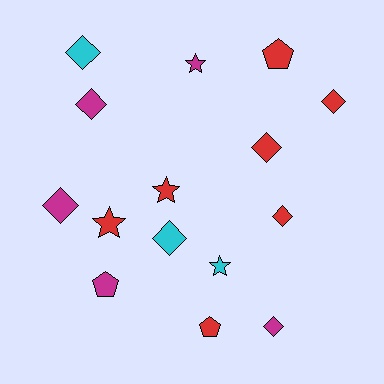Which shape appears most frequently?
Diamond, with 8 objects.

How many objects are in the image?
There are 15 objects.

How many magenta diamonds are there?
There are 3 magenta diamonds.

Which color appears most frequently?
Red, with 7 objects.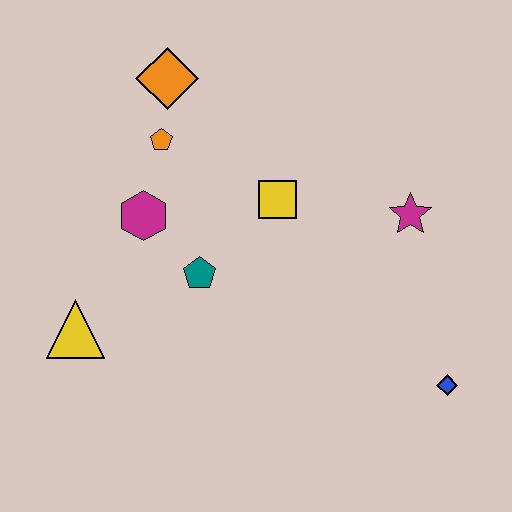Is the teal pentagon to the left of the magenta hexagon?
No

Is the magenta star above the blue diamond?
Yes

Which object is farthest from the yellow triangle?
The blue diamond is farthest from the yellow triangle.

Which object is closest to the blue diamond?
The magenta star is closest to the blue diamond.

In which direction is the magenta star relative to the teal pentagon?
The magenta star is to the right of the teal pentagon.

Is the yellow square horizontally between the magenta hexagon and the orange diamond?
No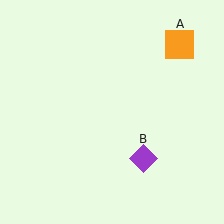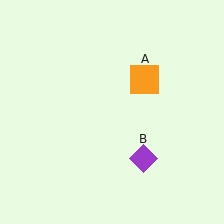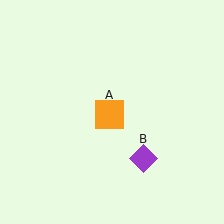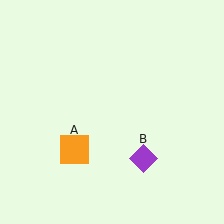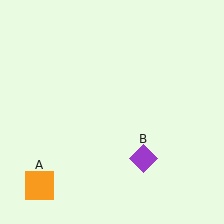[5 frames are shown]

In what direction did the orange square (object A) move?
The orange square (object A) moved down and to the left.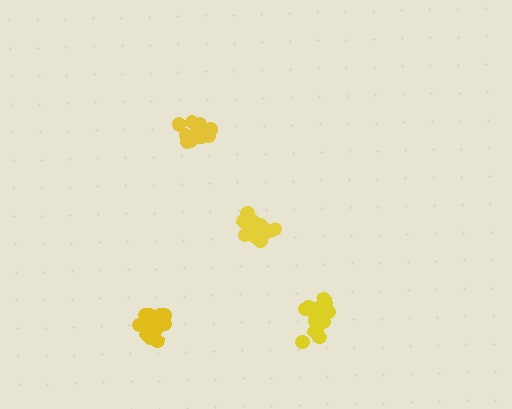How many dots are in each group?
Group 1: 14 dots, Group 2: 16 dots, Group 3: 16 dots, Group 4: 14 dots (60 total).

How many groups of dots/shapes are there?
There are 4 groups.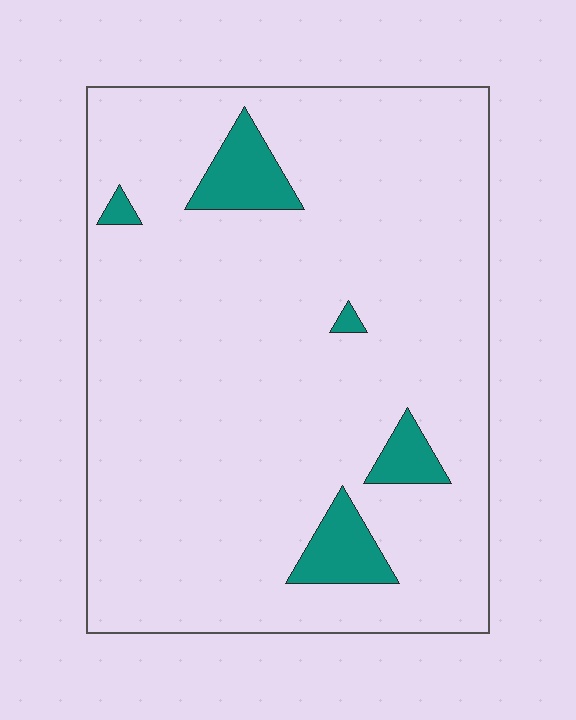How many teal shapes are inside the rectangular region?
5.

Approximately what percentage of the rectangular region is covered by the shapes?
Approximately 10%.